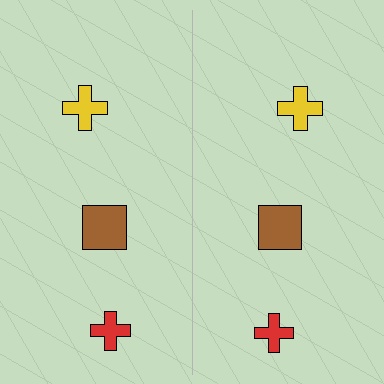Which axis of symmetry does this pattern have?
The pattern has a vertical axis of symmetry running through the center of the image.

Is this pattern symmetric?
Yes, this pattern has bilateral (reflection) symmetry.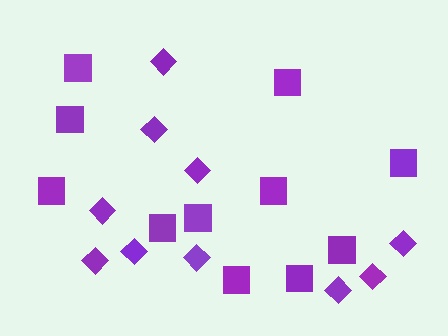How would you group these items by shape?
There are 2 groups: one group of diamonds (10) and one group of squares (11).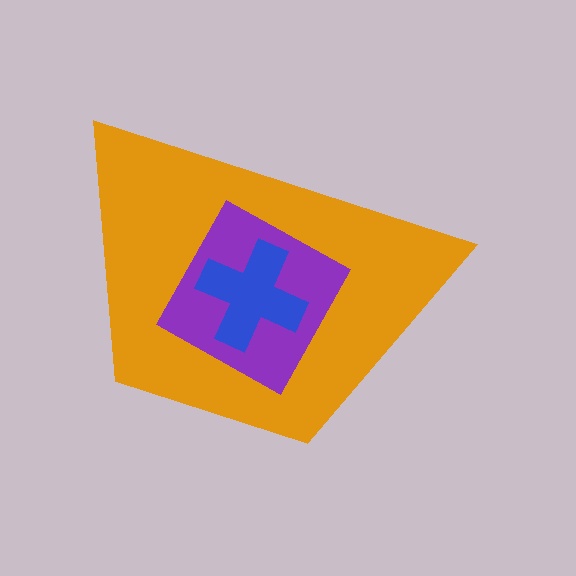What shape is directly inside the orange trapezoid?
The purple square.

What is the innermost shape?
The blue cross.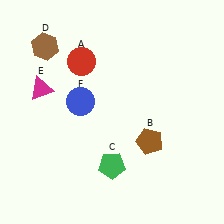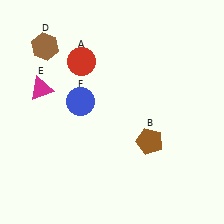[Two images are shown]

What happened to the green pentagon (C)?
The green pentagon (C) was removed in Image 2. It was in the bottom-left area of Image 1.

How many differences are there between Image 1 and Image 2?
There is 1 difference between the two images.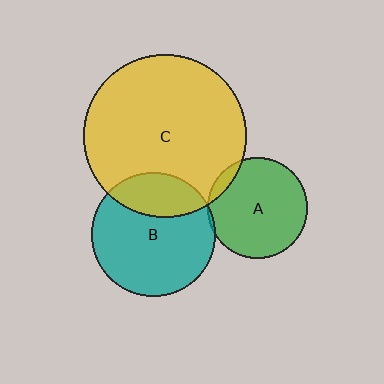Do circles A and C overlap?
Yes.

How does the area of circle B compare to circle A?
Approximately 1.5 times.